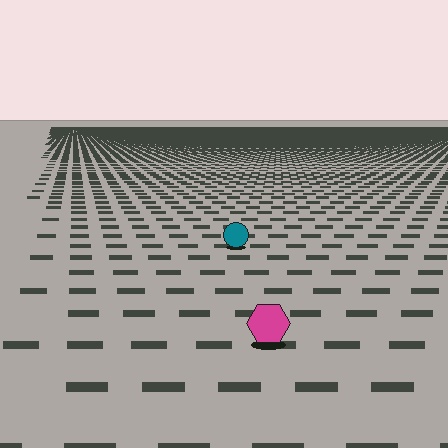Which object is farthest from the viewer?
The teal circle is farthest from the viewer. It appears smaller and the ground texture around it is denser.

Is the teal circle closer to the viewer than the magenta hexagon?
No. The magenta hexagon is closer — you can tell from the texture gradient: the ground texture is coarser near it.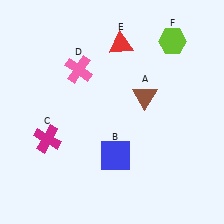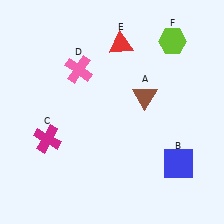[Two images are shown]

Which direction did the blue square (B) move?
The blue square (B) moved right.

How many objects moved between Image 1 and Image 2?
1 object moved between the two images.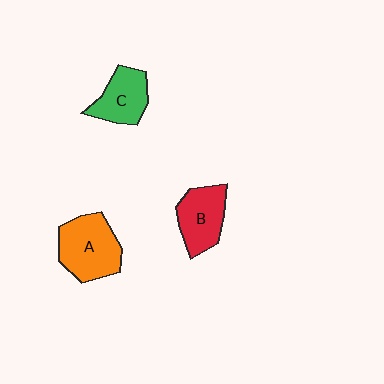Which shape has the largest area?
Shape A (orange).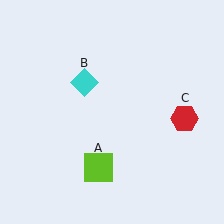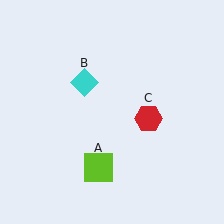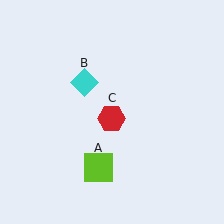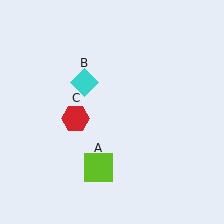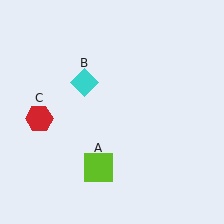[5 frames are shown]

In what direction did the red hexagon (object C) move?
The red hexagon (object C) moved left.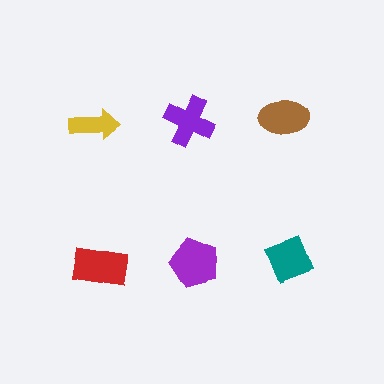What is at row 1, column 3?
A brown ellipse.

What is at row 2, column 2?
A purple pentagon.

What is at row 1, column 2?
A purple cross.